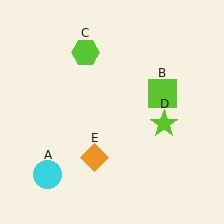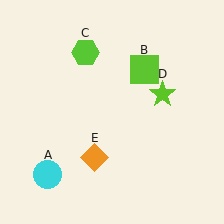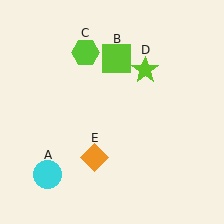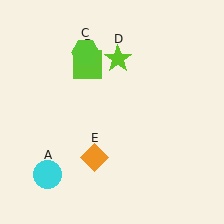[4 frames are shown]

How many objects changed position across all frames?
2 objects changed position: lime square (object B), lime star (object D).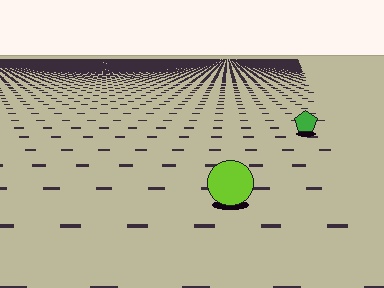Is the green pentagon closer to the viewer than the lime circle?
No. The lime circle is closer — you can tell from the texture gradient: the ground texture is coarser near it.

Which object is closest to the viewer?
The lime circle is closest. The texture marks near it are larger and more spread out.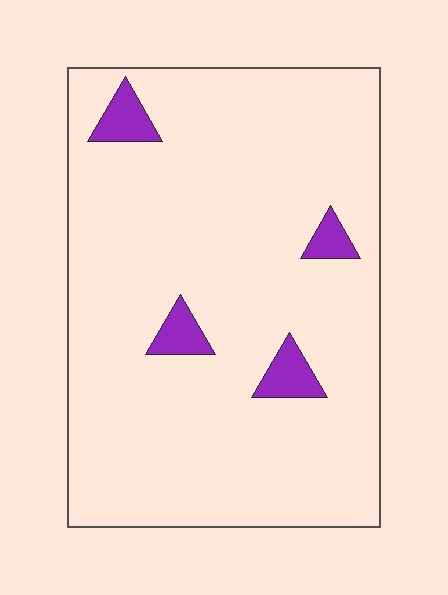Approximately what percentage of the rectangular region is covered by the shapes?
Approximately 5%.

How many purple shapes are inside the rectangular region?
4.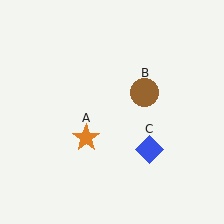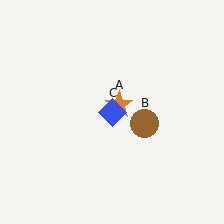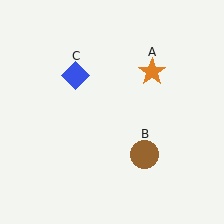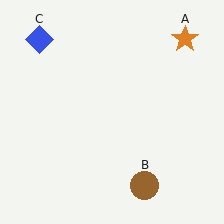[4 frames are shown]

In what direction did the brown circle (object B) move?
The brown circle (object B) moved down.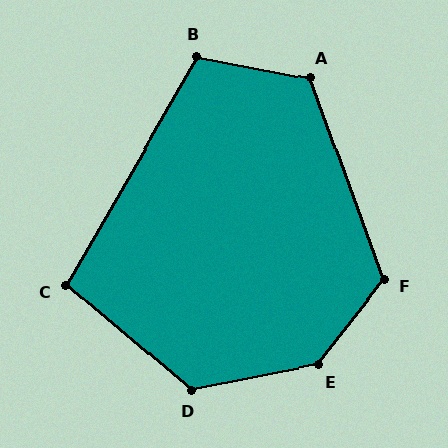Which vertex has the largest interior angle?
E, at approximately 139 degrees.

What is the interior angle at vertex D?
Approximately 129 degrees (obtuse).